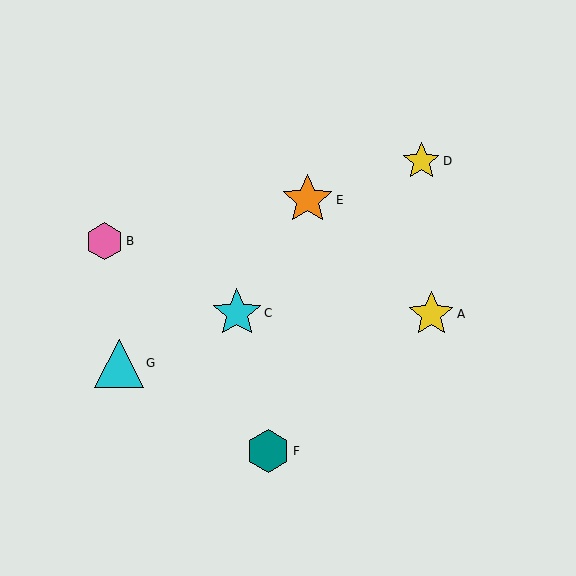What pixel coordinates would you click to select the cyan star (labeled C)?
Click at (237, 313) to select the cyan star C.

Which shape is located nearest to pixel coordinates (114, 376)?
The cyan triangle (labeled G) at (119, 363) is nearest to that location.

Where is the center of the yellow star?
The center of the yellow star is at (431, 314).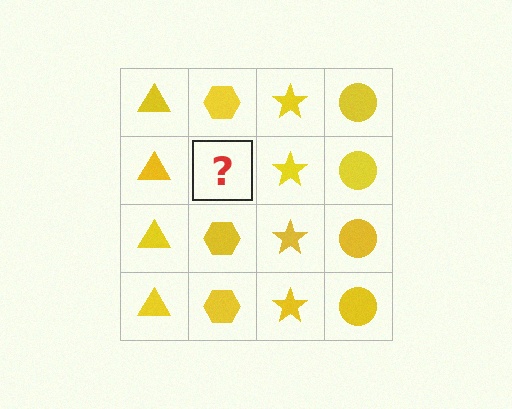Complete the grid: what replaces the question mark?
The question mark should be replaced with a yellow hexagon.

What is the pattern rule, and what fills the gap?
The rule is that each column has a consistent shape. The gap should be filled with a yellow hexagon.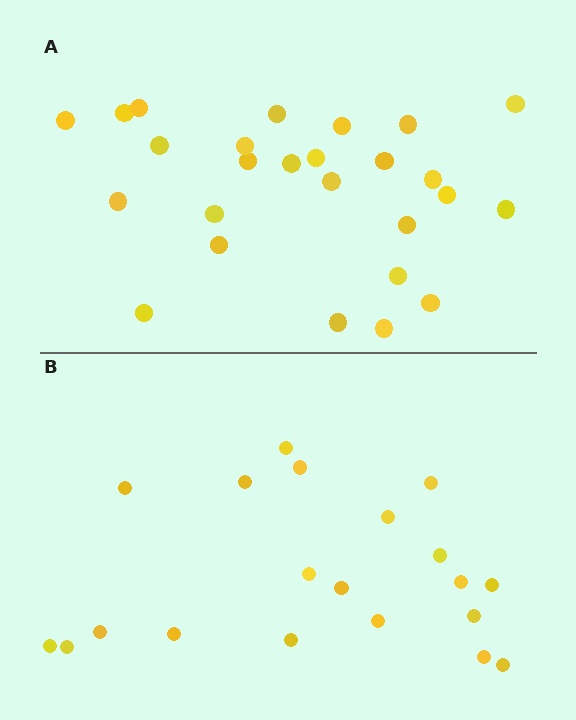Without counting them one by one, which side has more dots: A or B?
Region A (the top region) has more dots.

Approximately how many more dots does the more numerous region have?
Region A has about 6 more dots than region B.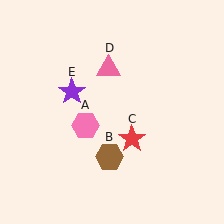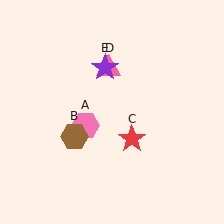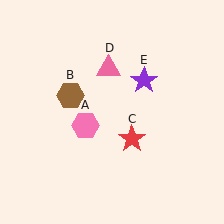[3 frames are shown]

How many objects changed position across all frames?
2 objects changed position: brown hexagon (object B), purple star (object E).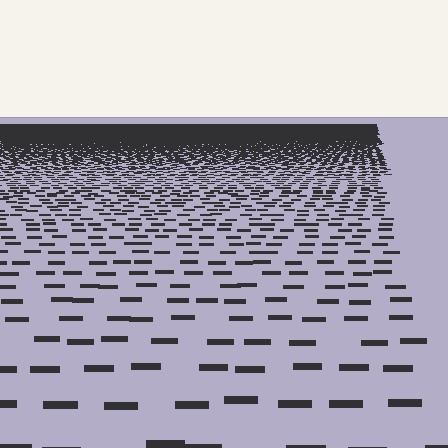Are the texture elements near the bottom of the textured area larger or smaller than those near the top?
Larger. Near the bottom, elements are closer to the viewer and appear at a bigger on-screen size.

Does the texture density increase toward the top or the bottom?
Density increases toward the top.